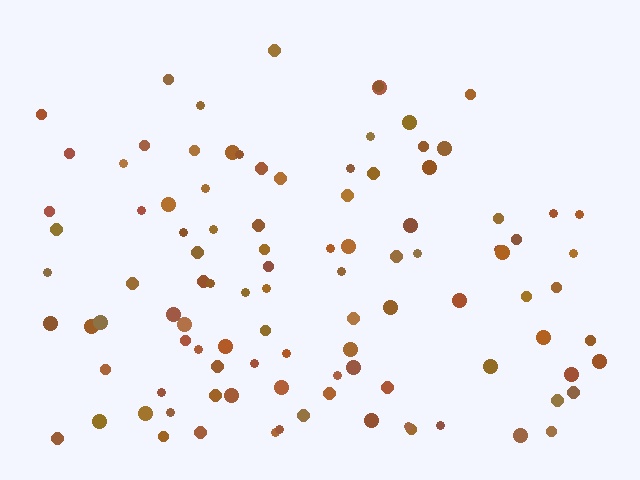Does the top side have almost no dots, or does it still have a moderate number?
Still a moderate number, just noticeably fewer than the bottom.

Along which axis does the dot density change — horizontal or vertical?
Vertical.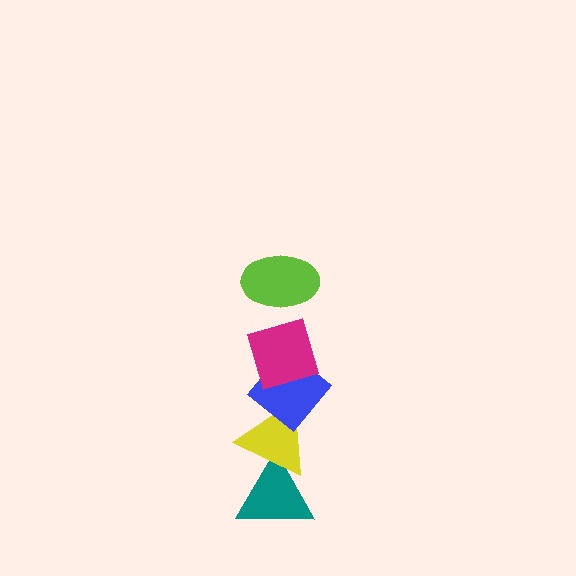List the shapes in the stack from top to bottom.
From top to bottom: the lime ellipse, the magenta diamond, the blue diamond, the yellow triangle, the teal triangle.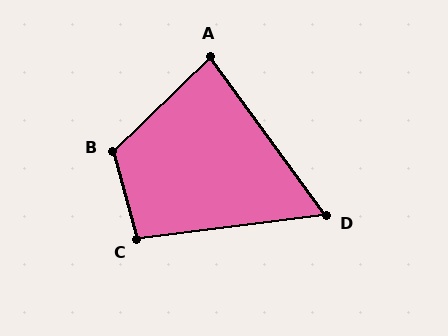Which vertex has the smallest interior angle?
D, at approximately 61 degrees.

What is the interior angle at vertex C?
Approximately 98 degrees (obtuse).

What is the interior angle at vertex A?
Approximately 82 degrees (acute).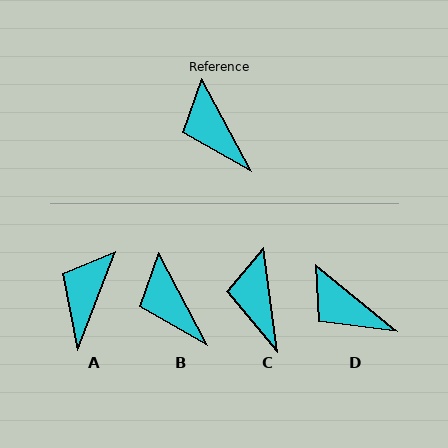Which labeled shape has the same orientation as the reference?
B.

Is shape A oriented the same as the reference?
No, it is off by about 49 degrees.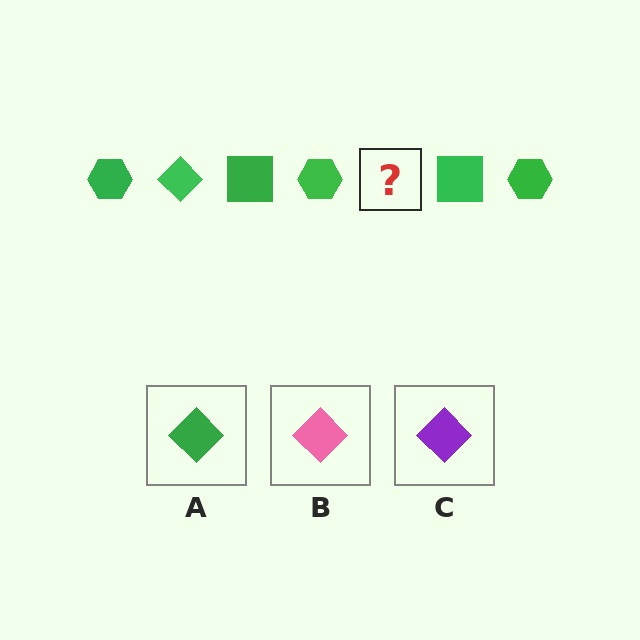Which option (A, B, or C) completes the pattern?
A.